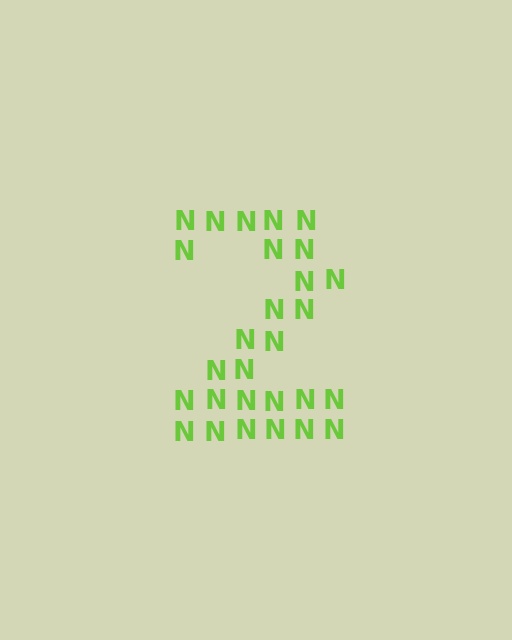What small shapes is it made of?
It is made of small letter N's.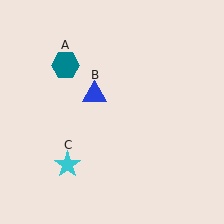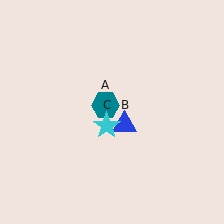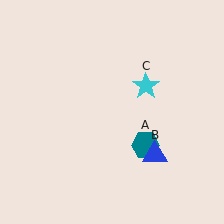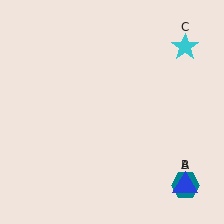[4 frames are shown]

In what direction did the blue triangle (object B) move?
The blue triangle (object B) moved down and to the right.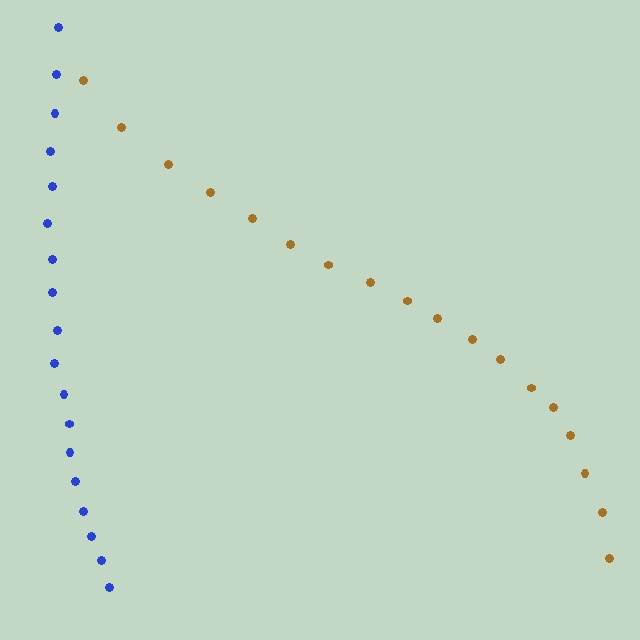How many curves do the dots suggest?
There are 2 distinct paths.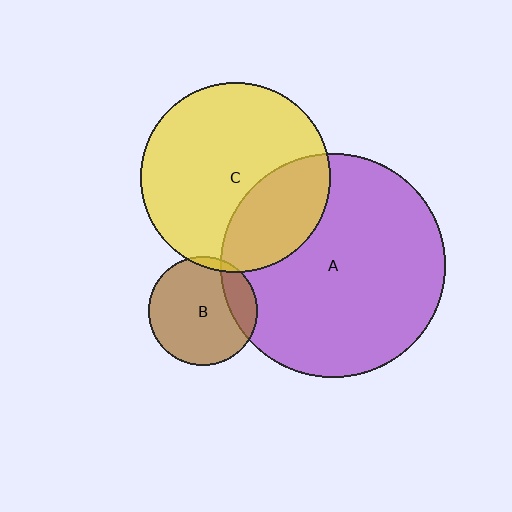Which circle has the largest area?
Circle A (purple).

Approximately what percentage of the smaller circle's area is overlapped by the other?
Approximately 5%.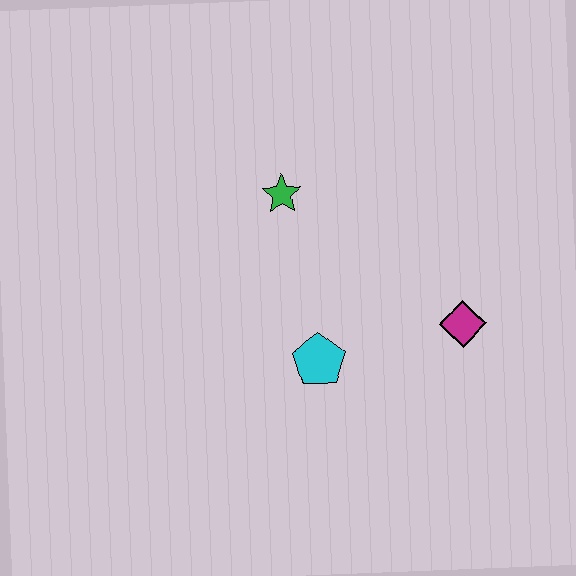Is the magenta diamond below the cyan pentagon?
No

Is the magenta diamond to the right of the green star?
Yes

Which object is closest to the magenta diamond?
The cyan pentagon is closest to the magenta diamond.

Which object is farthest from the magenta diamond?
The green star is farthest from the magenta diamond.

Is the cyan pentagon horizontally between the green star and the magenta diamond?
Yes